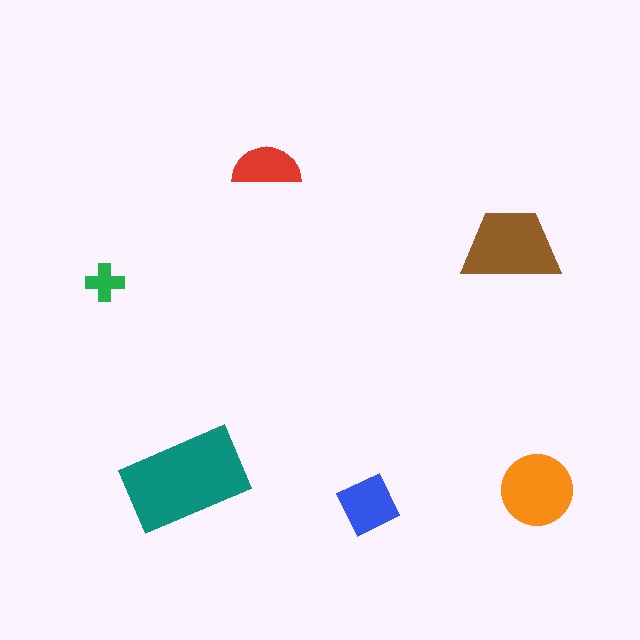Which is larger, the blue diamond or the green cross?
The blue diamond.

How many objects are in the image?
There are 6 objects in the image.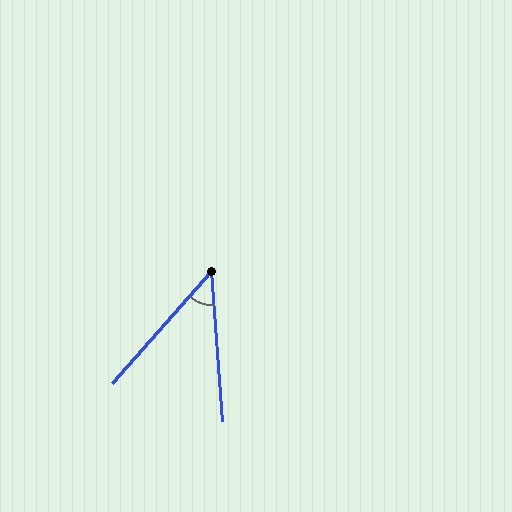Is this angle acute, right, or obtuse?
It is acute.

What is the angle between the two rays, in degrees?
Approximately 45 degrees.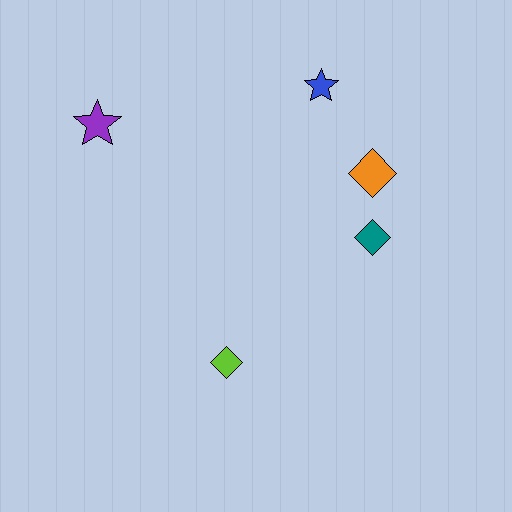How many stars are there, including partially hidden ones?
There are 2 stars.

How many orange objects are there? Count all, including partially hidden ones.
There is 1 orange object.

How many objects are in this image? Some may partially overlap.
There are 5 objects.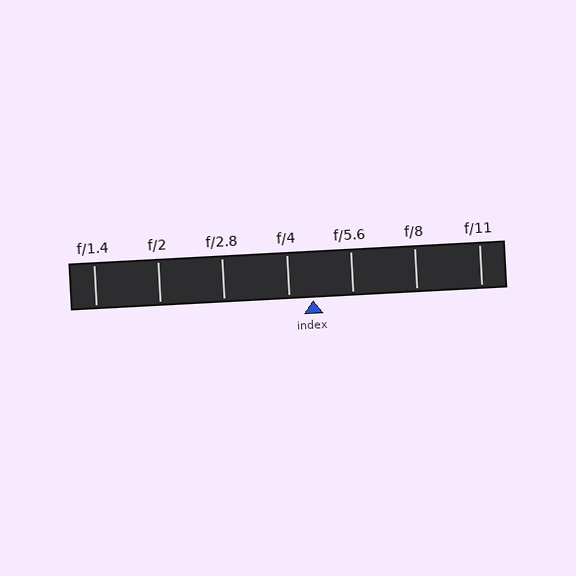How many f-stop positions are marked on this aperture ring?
There are 7 f-stop positions marked.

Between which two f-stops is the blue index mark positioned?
The index mark is between f/4 and f/5.6.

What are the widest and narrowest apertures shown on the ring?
The widest aperture shown is f/1.4 and the narrowest is f/11.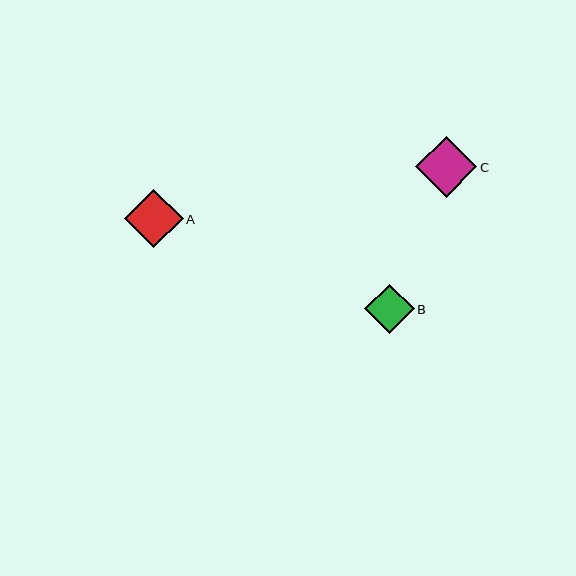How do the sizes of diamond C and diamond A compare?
Diamond C and diamond A are approximately the same size.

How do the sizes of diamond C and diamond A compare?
Diamond C and diamond A are approximately the same size.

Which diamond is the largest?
Diamond C is the largest with a size of approximately 61 pixels.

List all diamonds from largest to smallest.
From largest to smallest: C, A, B.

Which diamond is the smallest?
Diamond B is the smallest with a size of approximately 50 pixels.